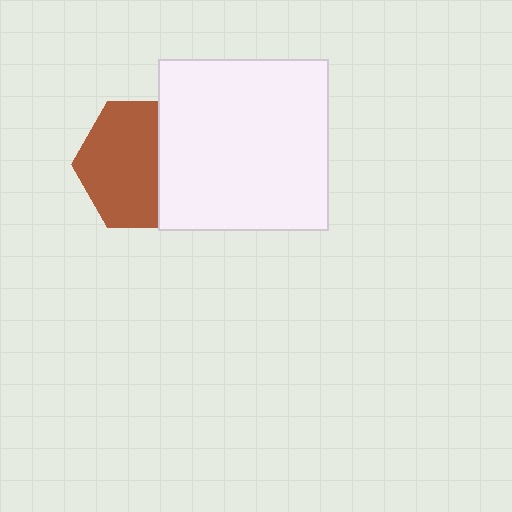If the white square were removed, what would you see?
You would see the complete brown hexagon.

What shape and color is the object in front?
The object in front is a white square.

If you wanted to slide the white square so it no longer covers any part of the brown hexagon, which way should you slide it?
Slide it right — that is the most direct way to separate the two shapes.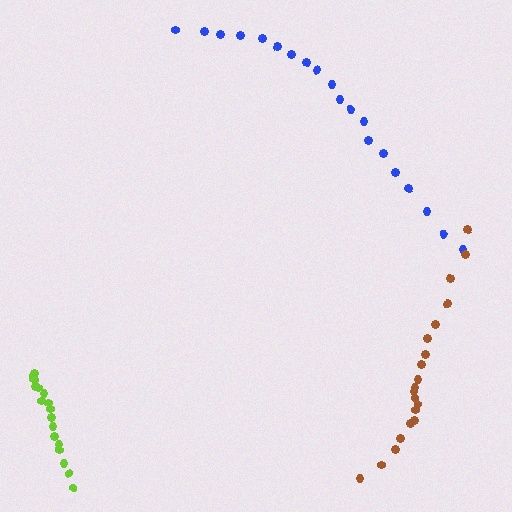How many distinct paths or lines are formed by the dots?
There are 3 distinct paths.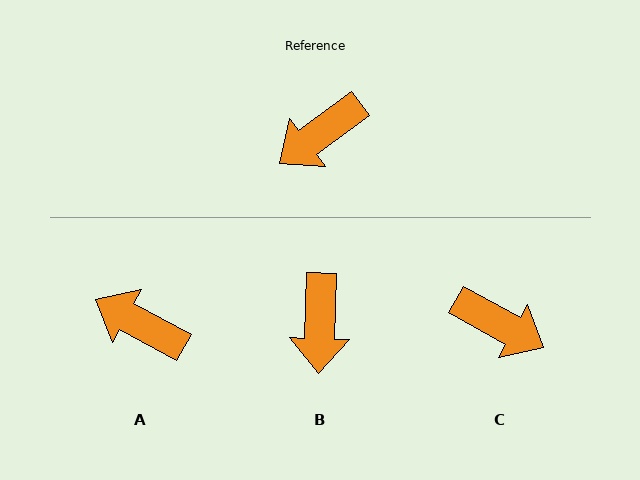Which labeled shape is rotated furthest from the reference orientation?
C, about 114 degrees away.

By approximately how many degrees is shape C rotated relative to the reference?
Approximately 114 degrees counter-clockwise.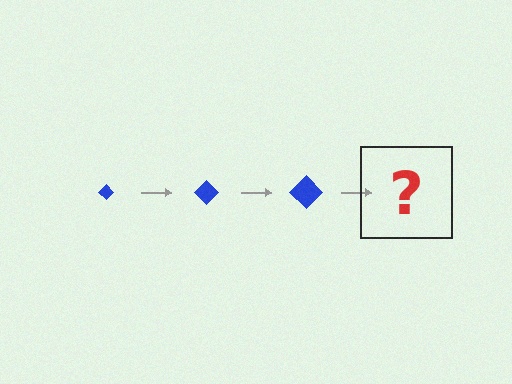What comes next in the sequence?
The next element should be a blue diamond, larger than the previous one.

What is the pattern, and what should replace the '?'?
The pattern is that the diamond gets progressively larger each step. The '?' should be a blue diamond, larger than the previous one.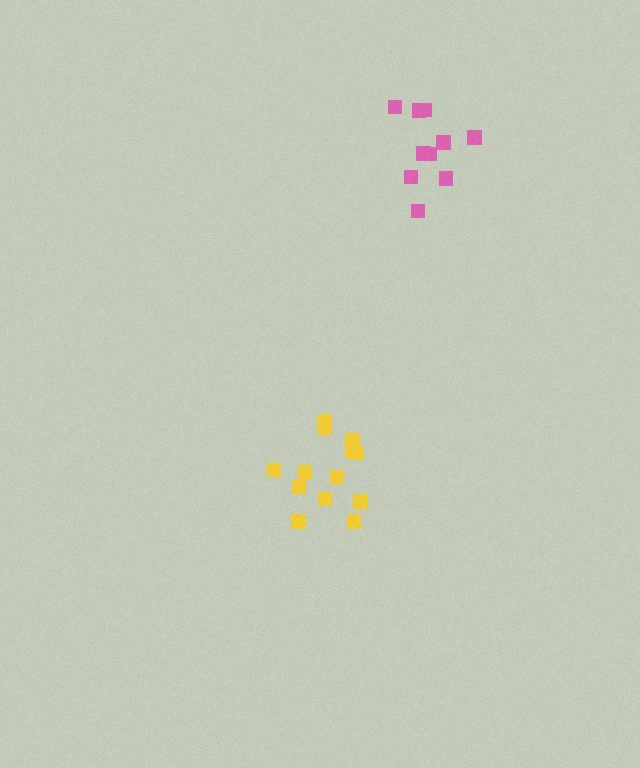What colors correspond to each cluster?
The clusters are colored: pink, yellow.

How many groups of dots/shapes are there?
There are 2 groups.